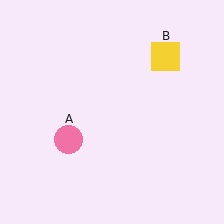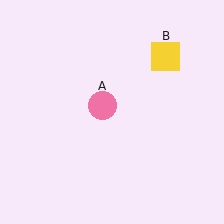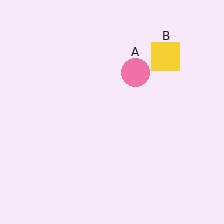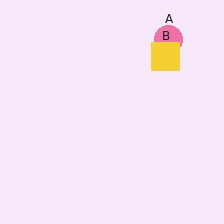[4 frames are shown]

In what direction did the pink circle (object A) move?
The pink circle (object A) moved up and to the right.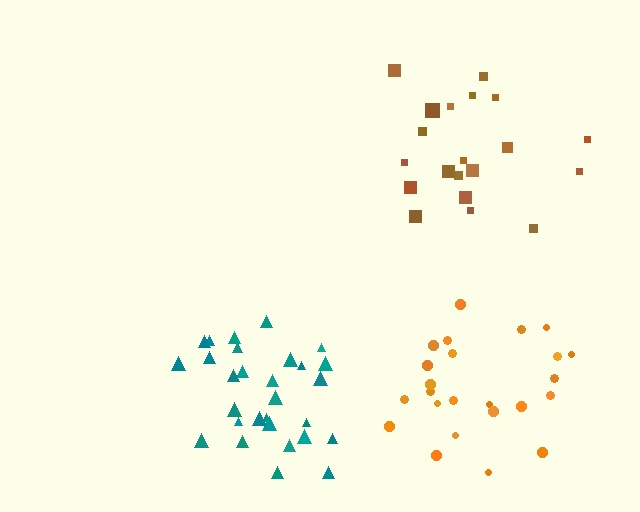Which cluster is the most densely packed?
Teal.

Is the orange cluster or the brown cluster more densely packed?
Orange.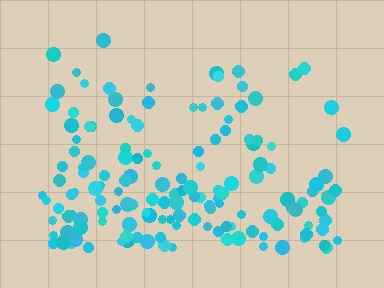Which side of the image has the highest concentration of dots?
The bottom.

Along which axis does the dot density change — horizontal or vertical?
Vertical.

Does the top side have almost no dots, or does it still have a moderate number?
Still a moderate number, just noticeably fewer than the bottom.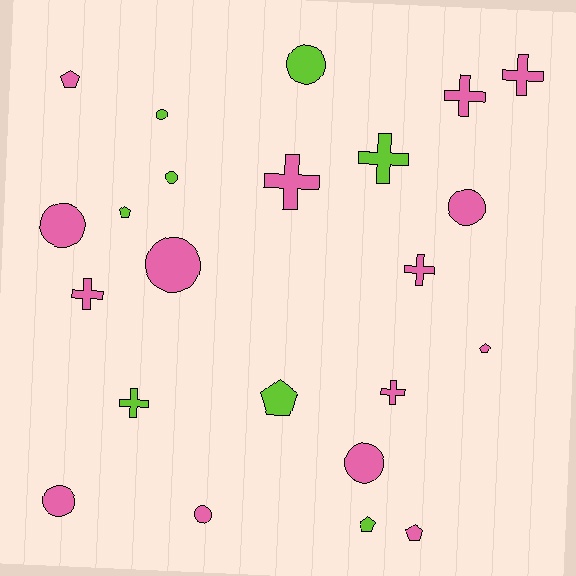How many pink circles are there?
There are 6 pink circles.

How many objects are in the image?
There are 23 objects.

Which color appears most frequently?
Pink, with 15 objects.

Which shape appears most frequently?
Circle, with 9 objects.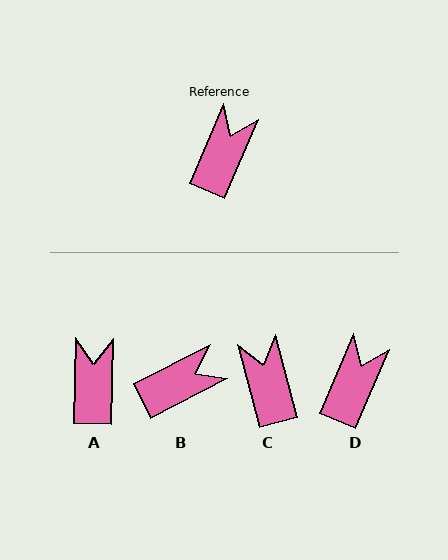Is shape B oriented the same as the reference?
No, it is off by about 40 degrees.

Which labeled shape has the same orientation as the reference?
D.